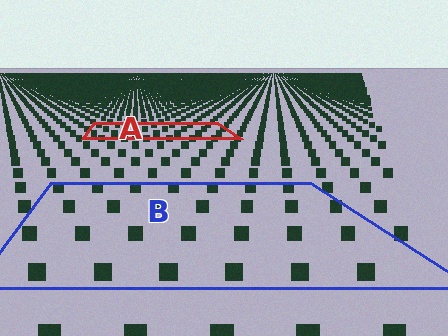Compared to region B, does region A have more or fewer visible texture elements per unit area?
Region A has more texture elements per unit area — they are packed more densely because it is farther away.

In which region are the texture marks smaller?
The texture marks are smaller in region A, because it is farther away.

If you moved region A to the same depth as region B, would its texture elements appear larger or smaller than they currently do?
They would appear larger. At a closer depth, the same texture elements are projected at a bigger on-screen size.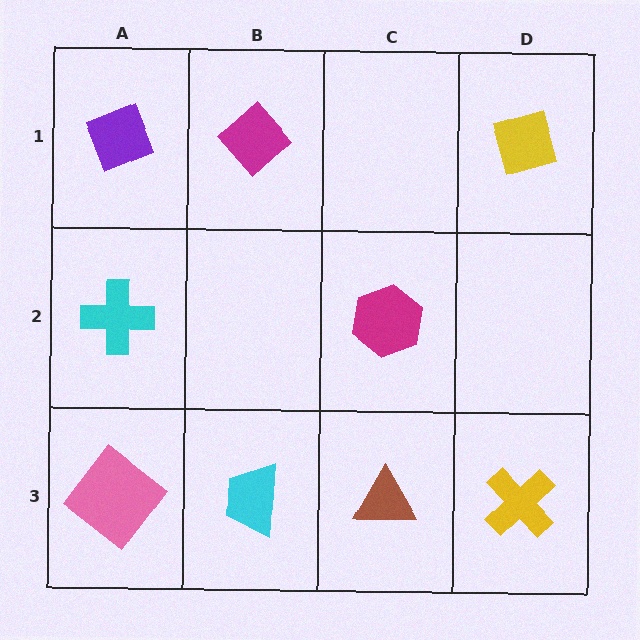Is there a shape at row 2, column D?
No, that cell is empty.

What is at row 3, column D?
A yellow cross.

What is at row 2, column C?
A magenta hexagon.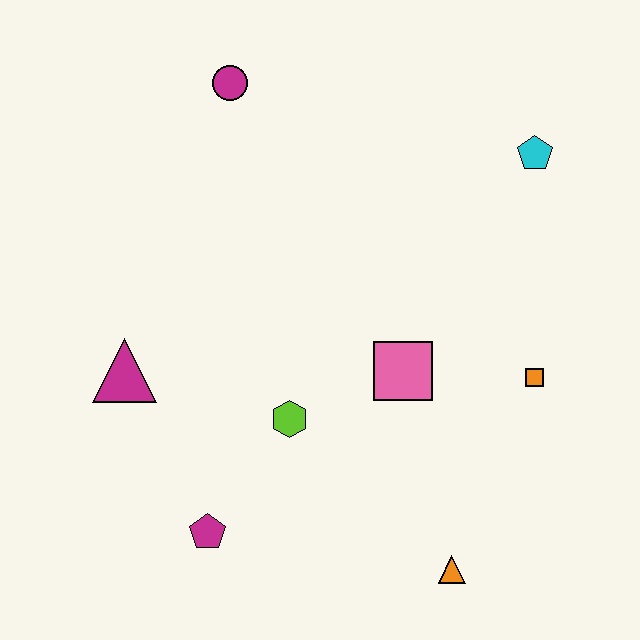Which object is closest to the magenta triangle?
The lime hexagon is closest to the magenta triangle.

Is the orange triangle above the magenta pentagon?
No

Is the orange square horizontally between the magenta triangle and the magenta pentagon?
No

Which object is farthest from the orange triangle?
The magenta circle is farthest from the orange triangle.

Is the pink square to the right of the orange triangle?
No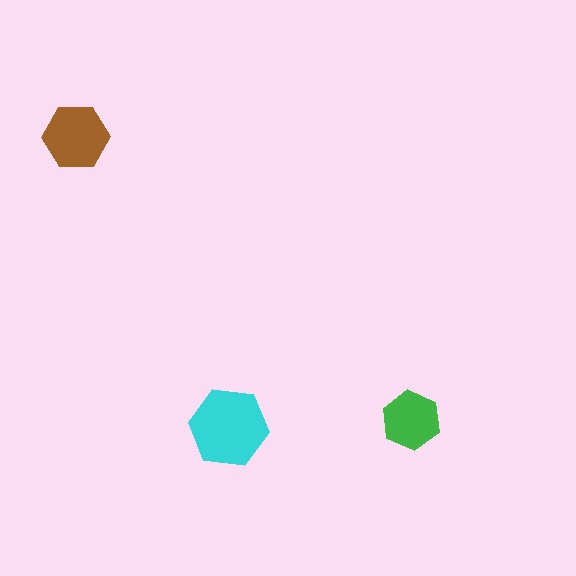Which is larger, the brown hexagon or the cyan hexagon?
The cyan one.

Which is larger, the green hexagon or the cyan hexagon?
The cyan one.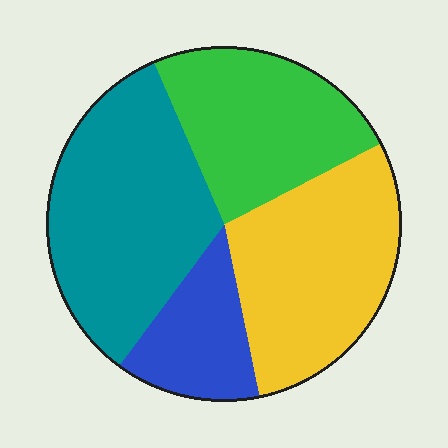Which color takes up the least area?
Blue, at roughly 15%.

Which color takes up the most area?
Teal, at roughly 35%.